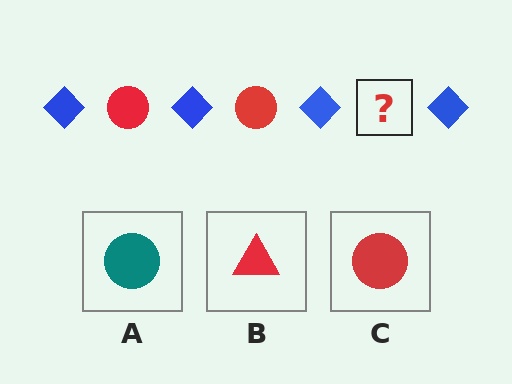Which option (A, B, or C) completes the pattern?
C.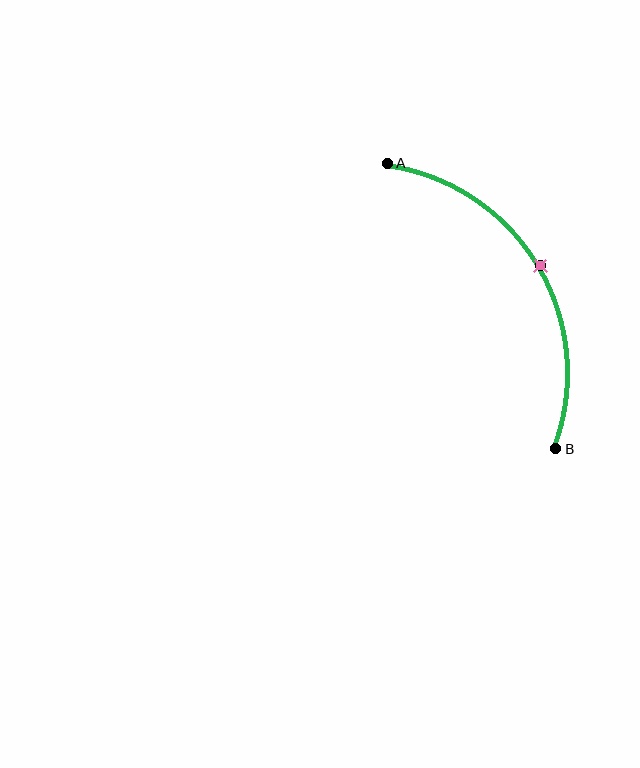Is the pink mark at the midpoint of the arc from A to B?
Yes. The pink mark lies on the arc at equal arc-length from both A and B — it is the arc midpoint.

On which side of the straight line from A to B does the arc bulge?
The arc bulges to the right of the straight line connecting A and B.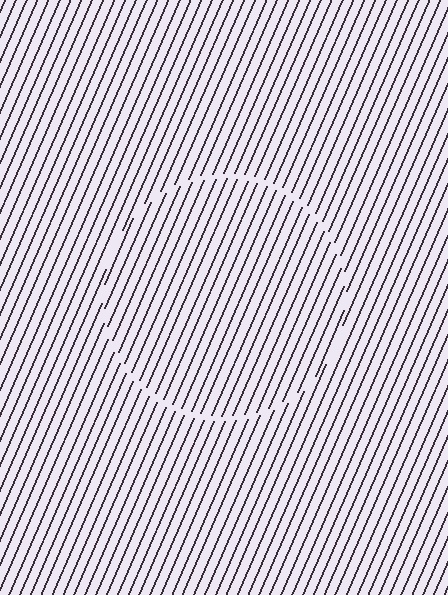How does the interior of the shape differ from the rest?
The interior of the shape contains the same grating, shifted by half a period — the contour is defined by the phase discontinuity where line-ends from the inner and outer gratings abut.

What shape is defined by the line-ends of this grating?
An illusory circle. The interior of the shape contains the same grating, shifted by half a period — the contour is defined by the phase discontinuity where line-ends from the inner and outer gratings abut.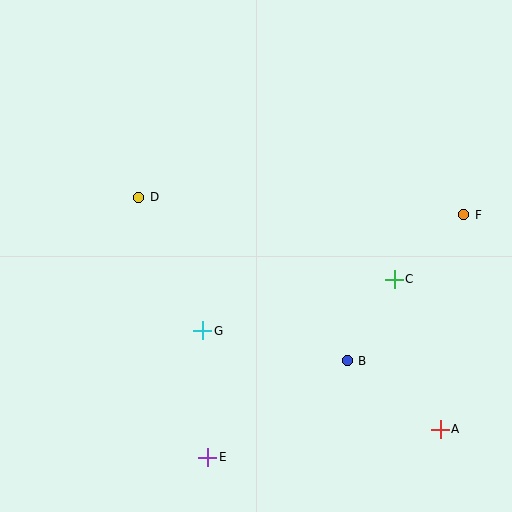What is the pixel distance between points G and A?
The distance between G and A is 257 pixels.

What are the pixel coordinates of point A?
Point A is at (440, 429).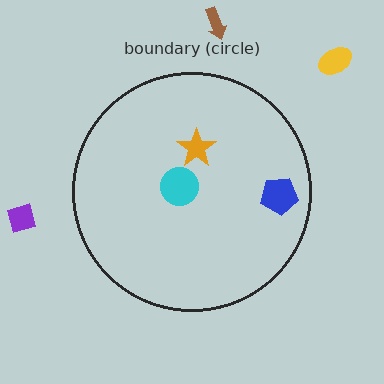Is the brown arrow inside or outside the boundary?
Outside.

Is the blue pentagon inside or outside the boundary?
Inside.